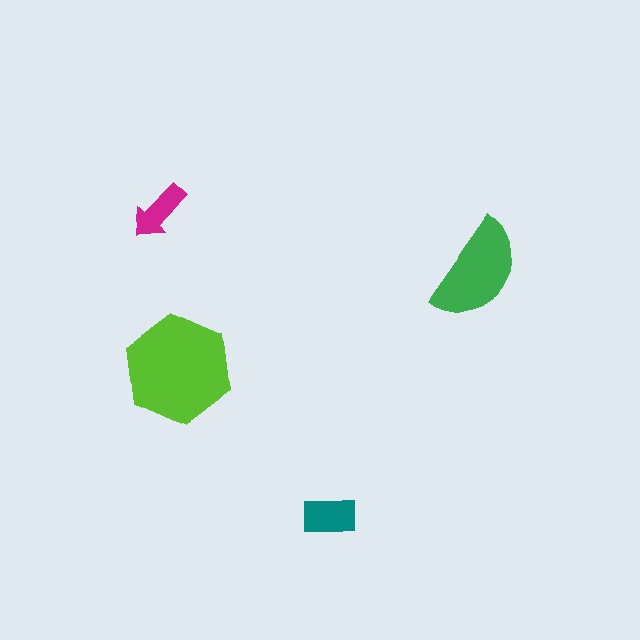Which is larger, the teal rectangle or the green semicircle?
The green semicircle.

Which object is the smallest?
The magenta arrow.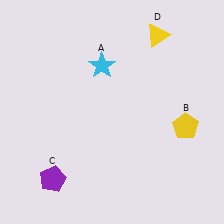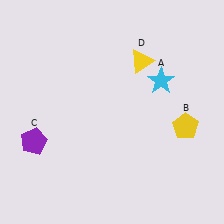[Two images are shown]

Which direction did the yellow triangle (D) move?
The yellow triangle (D) moved down.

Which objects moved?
The objects that moved are: the cyan star (A), the purple pentagon (C), the yellow triangle (D).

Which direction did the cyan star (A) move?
The cyan star (A) moved right.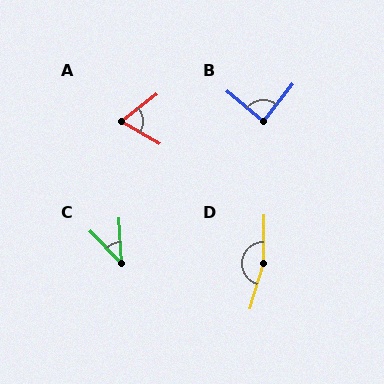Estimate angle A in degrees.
Approximately 68 degrees.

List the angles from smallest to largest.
C (41°), A (68°), B (88°), D (163°).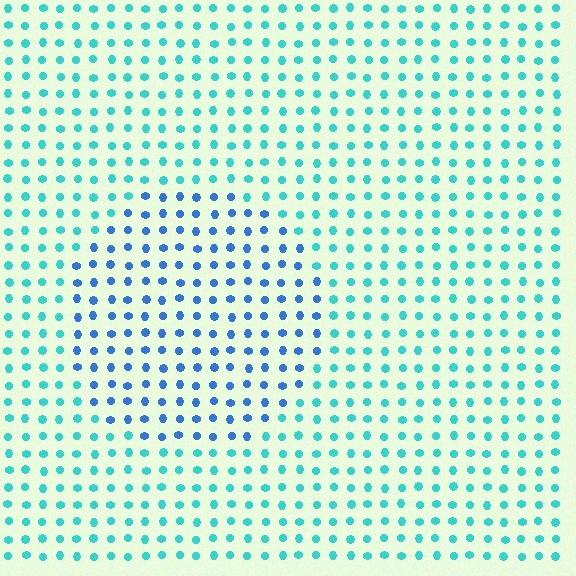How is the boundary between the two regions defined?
The boundary is defined purely by a slight shift in hue (about 39 degrees). Spacing, size, and orientation are identical on both sides.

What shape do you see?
I see a circle.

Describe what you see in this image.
The image is filled with small cyan elements in a uniform arrangement. A circle-shaped region is visible where the elements are tinted to a slightly different hue, forming a subtle color boundary.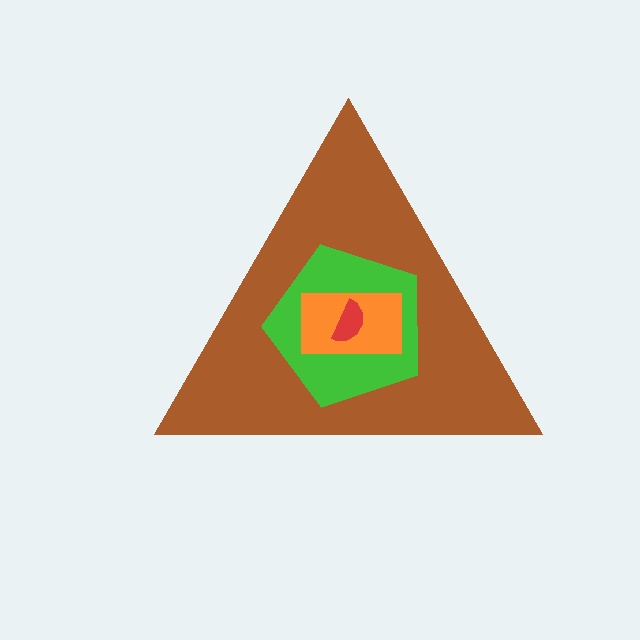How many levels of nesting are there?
4.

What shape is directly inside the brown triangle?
The green pentagon.